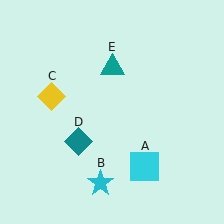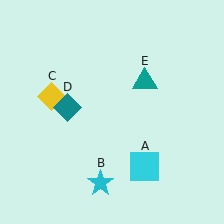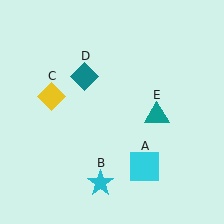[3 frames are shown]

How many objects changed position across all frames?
2 objects changed position: teal diamond (object D), teal triangle (object E).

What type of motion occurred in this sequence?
The teal diamond (object D), teal triangle (object E) rotated clockwise around the center of the scene.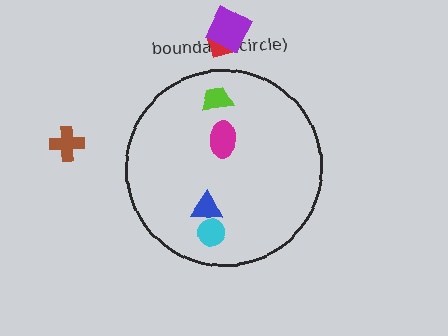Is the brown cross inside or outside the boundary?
Outside.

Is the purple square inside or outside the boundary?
Outside.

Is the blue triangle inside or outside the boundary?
Inside.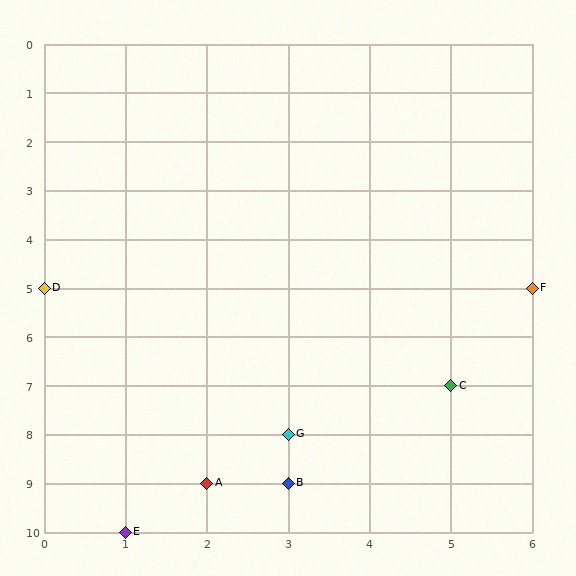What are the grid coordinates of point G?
Point G is at grid coordinates (3, 8).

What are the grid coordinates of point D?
Point D is at grid coordinates (0, 5).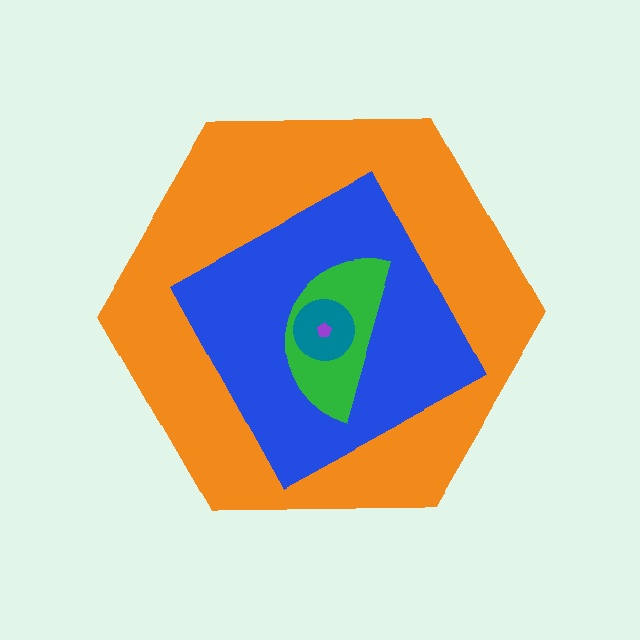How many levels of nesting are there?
5.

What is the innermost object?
The purple pentagon.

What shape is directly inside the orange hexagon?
The blue diamond.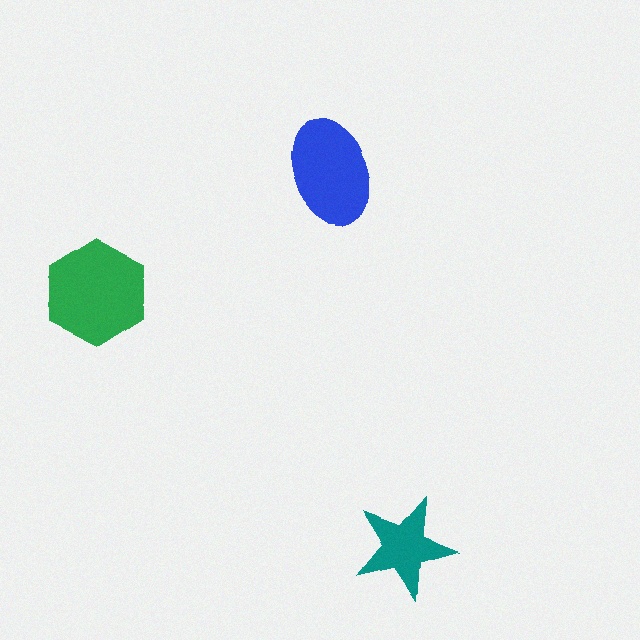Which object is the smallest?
The teal star.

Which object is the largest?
The green hexagon.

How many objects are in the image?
There are 3 objects in the image.